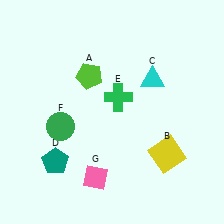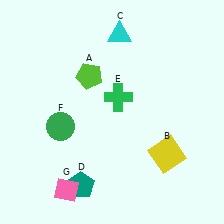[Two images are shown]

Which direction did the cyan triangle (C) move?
The cyan triangle (C) moved up.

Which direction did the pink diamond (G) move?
The pink diamond (G) moved left.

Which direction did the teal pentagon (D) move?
The teal pentagon (D) moved right.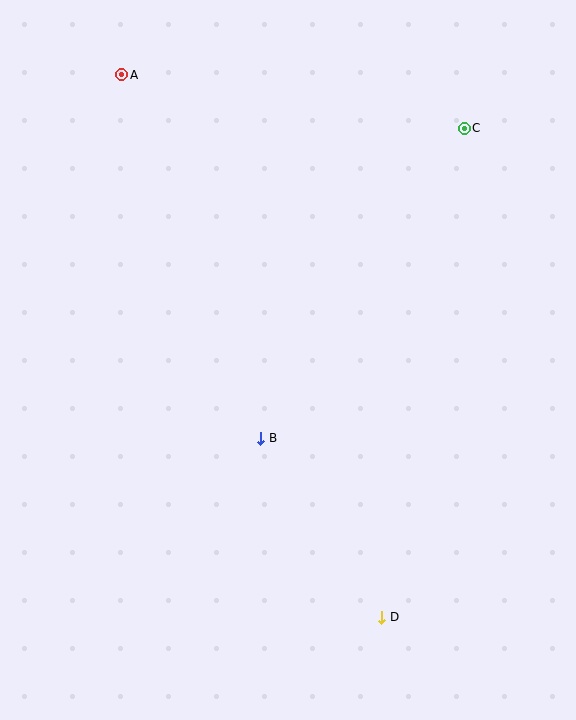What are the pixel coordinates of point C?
Point C is at (464, 128).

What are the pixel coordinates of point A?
Point A is at (122, 75).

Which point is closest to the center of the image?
Point B at (261, 438) is closest to the center.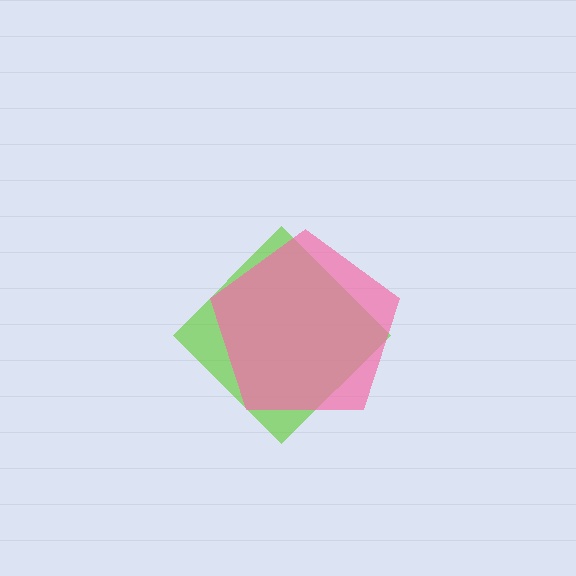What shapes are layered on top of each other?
The layered shapes are: a lime diamond, a pink pentagon.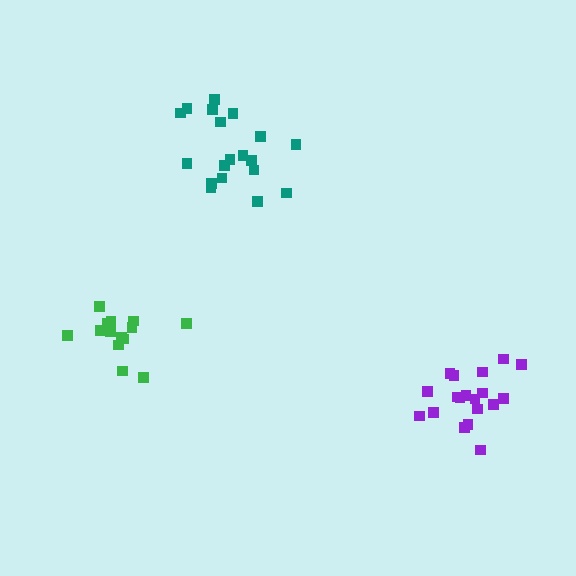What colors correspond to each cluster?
The clusters are colored: teal, purple, green.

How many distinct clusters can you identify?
There are 3 distinct clusters.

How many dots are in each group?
Group 1: 19 dots, Group 2: 19 dots, Group 3: 14 dots (52 total).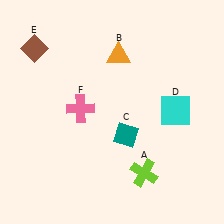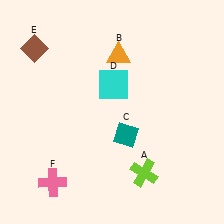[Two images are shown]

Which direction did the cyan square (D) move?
The cyan square (D) moved left.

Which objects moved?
The objects that moved are: the cyan square (D), the pink cross (F).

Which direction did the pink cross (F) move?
The pink cross (F) moved down.